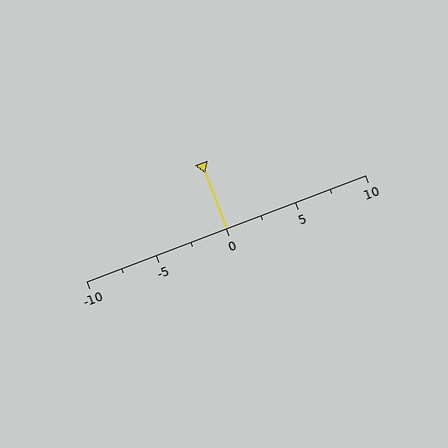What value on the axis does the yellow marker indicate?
The marker indicates approximately 0.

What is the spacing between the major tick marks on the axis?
The major ticks are spaced 5 apart.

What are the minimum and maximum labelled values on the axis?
The axis runs from -10 to 10.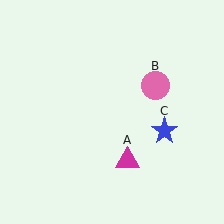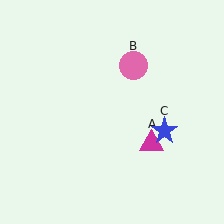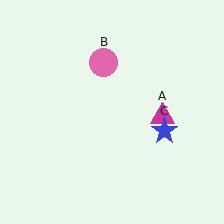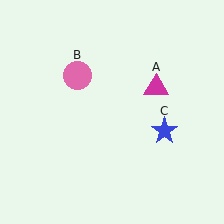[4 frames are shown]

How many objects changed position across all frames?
2 objects changed position: magenta triangle (object A), pink circle (object B).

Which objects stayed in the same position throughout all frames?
Blue star (object C) remained stationary.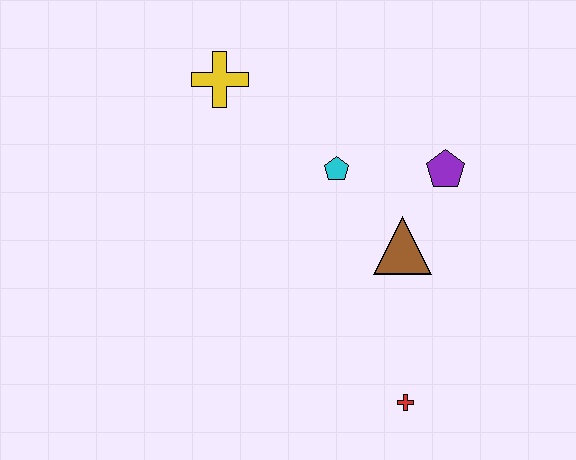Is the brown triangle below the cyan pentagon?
Yes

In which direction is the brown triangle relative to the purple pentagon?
The brown triangle is below the purple pentagon.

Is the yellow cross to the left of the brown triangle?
Yes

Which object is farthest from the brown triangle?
The yellow cross is farthest from the brown triangle.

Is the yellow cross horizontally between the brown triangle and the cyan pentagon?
No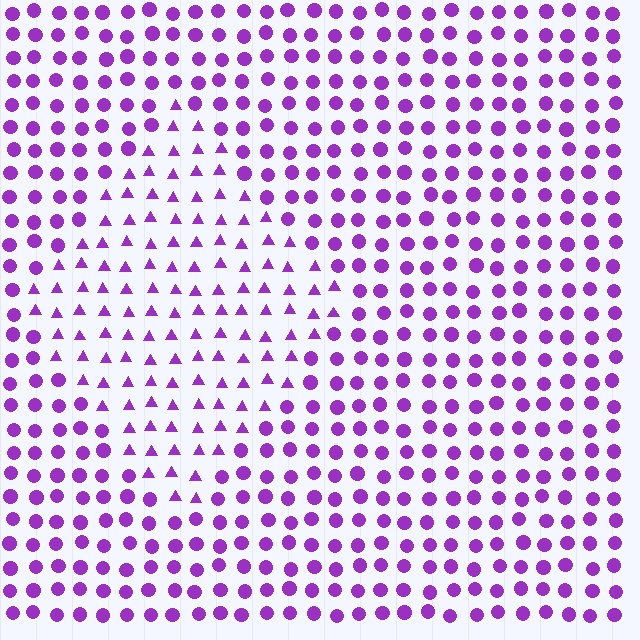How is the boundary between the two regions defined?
The boundary is defined by a change in element shape: triangles inside vs. circles outside. All elements share the same color and spacing.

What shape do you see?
I see a diamond.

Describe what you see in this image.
The image is filled with small purple elements arranged in a uniform grid. A diamond-shaped region contains triangles, while the surrounding area contains circles. The boundary is defined purely by the change in element shape.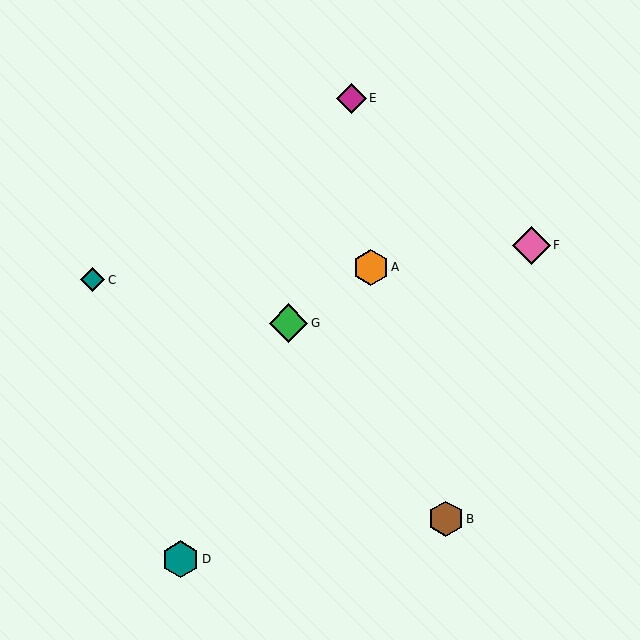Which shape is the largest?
The green diamond (labeled G) is the largest.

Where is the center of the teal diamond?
The center of the teal diamond is at (93, 280).